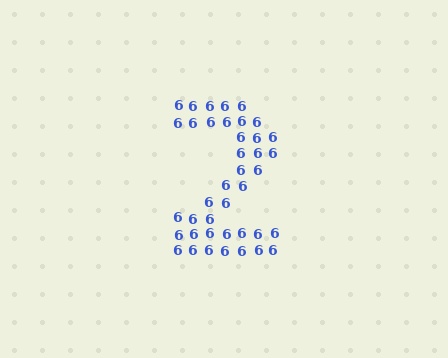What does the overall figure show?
The overall figure shows the digit 2.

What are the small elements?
The small elements are digit 6's.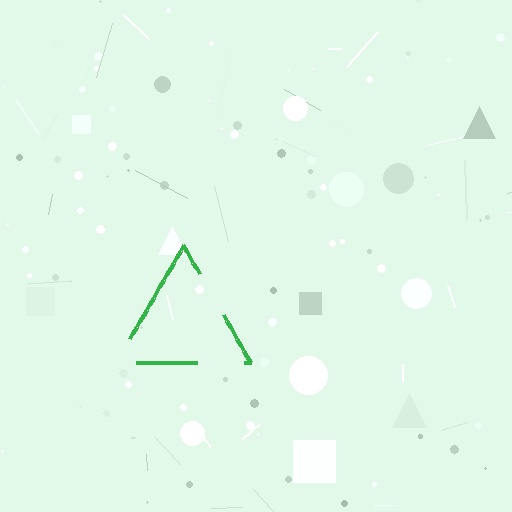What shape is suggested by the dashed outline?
The dashed outline suggests a triangle.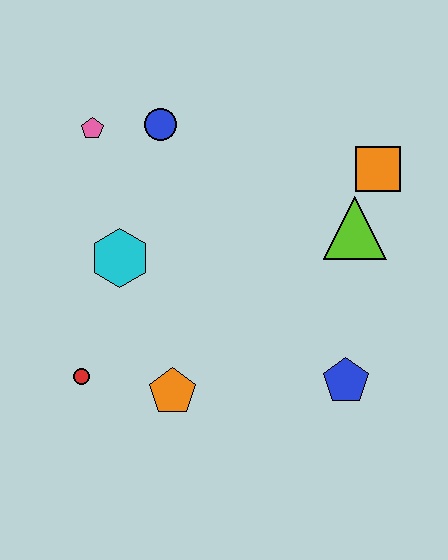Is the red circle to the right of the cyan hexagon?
No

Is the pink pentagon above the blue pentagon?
Yes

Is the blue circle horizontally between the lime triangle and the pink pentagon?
Yes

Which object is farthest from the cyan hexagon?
The orange square is farthest from the cyan hexagon.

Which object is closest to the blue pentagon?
The lime triangle is closest to the blue pentagon.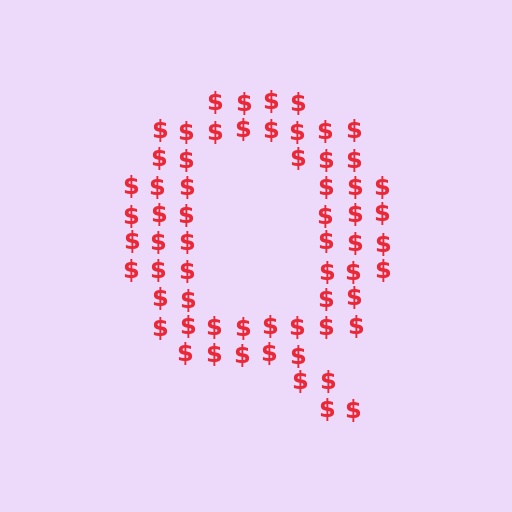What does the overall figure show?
The overall figure shows the letter Q.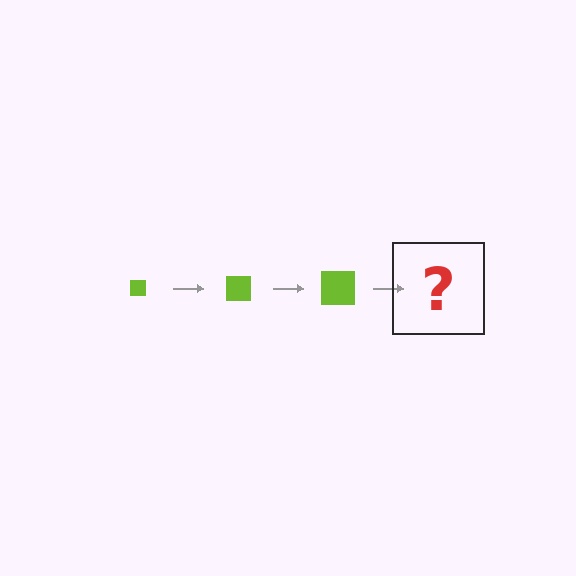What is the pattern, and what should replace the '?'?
The pattern is that the square gets progressively larger each step. The '?' should be a lime square, larger than the previous one.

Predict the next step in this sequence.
The next step is a lime square, larger than the previous one.